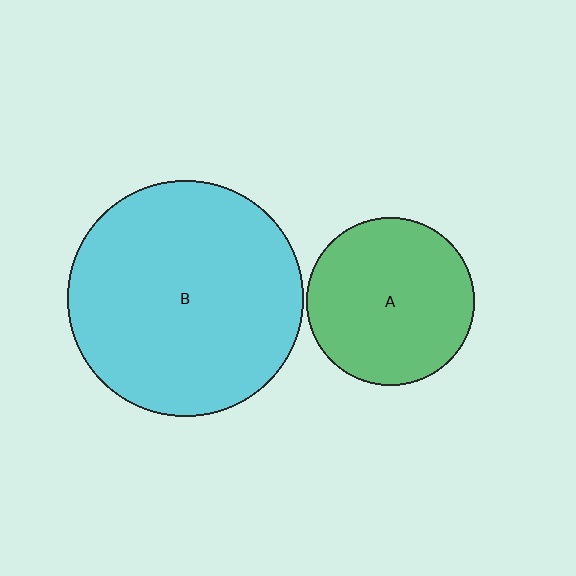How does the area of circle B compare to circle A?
Approximately 2.0 times.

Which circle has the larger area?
Circle B (cyan).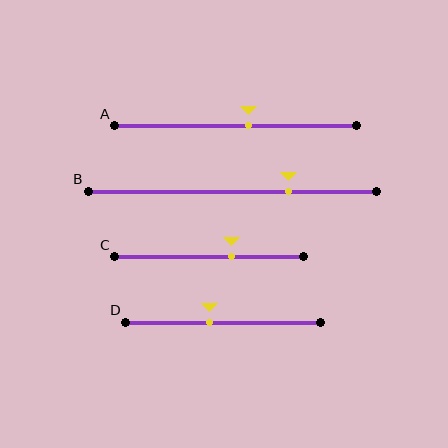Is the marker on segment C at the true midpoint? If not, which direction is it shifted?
No, the marker on segment C is shifted to the right by about 12% of the segment length.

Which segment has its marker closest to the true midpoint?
Segment A has its marker closest to the true midpoint.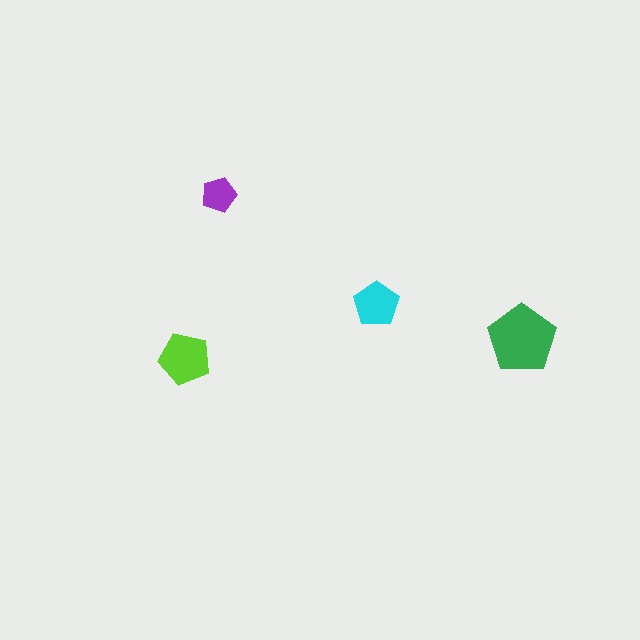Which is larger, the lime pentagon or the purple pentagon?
The lime one.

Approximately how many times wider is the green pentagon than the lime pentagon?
About 1.5 times wider.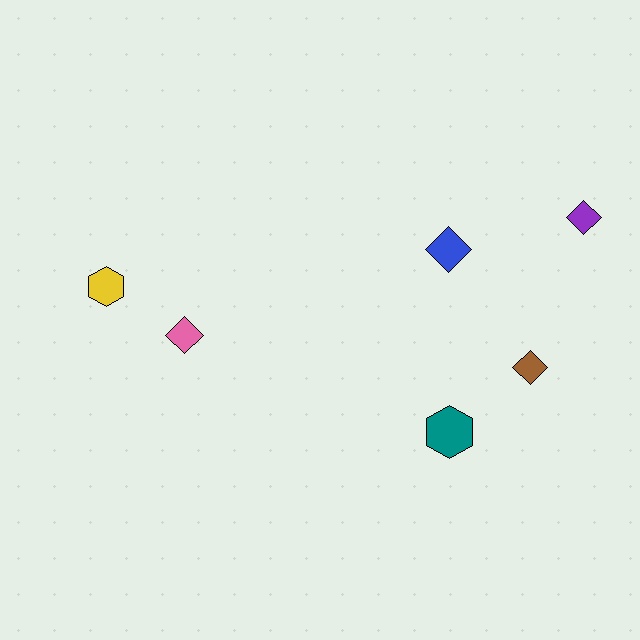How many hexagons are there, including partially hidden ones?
There are 2 hexagons.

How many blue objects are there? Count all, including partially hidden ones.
There is 1 blue object.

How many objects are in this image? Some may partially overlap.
There are 6 objects.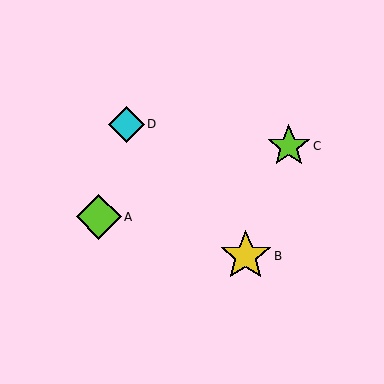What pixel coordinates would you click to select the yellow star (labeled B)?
Click at (246, 256) to select the yellow star B.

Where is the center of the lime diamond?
The center of the lime diamond is at (99, 217).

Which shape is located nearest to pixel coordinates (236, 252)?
The yellow star (labeled B) at (246, 256) is nearest to that location.